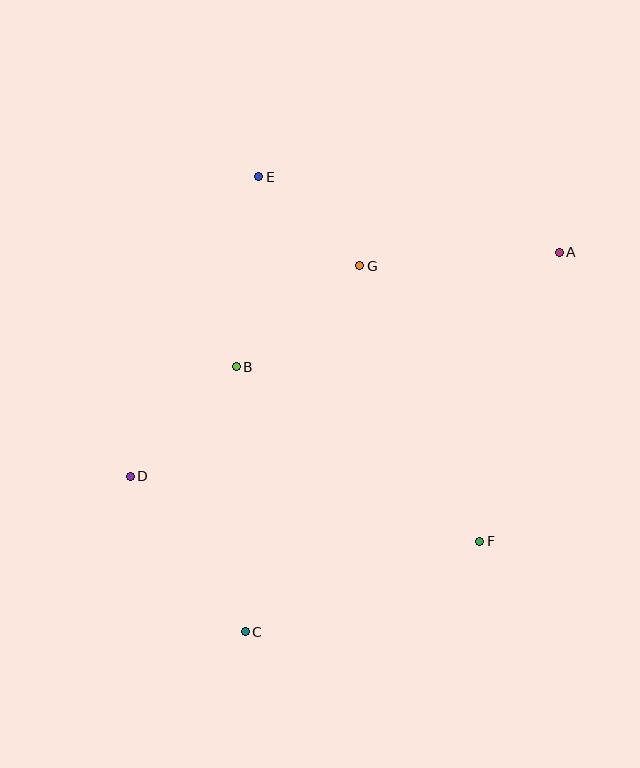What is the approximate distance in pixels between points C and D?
The distance between C and D is approximately 193 pixels.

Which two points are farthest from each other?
Points A and C are farthest from each other.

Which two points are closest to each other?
Points E and G are closest to each other.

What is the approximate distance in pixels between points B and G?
The distance between B and G is approximately 159 pixels.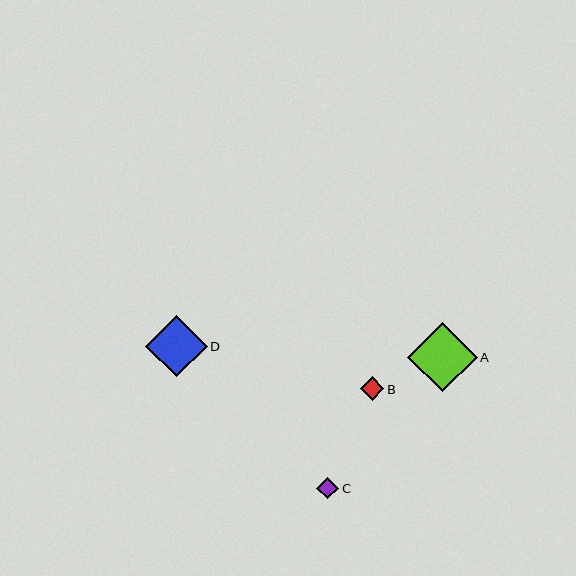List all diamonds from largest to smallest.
From largest to smallest: A, D, B, C.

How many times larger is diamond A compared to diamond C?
Diamond A is approximately 3.2 times the size of diamond C.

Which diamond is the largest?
Diamond A is the largest with a size of approximately 69 pixels.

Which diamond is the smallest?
Diamond C is the smallest with a size of approximately 22 pixels.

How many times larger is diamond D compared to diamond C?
Diamond D is approximately 2.8 times the size of diamond C.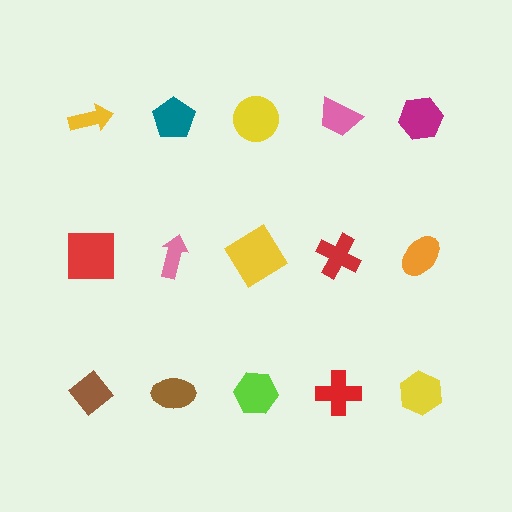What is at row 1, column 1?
A yellow arrow.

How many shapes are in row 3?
5 shapes.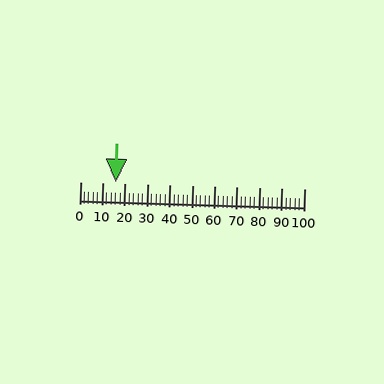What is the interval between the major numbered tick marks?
The major tick marks are spaced 10 units apart.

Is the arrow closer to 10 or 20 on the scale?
The arrow is closer to 20.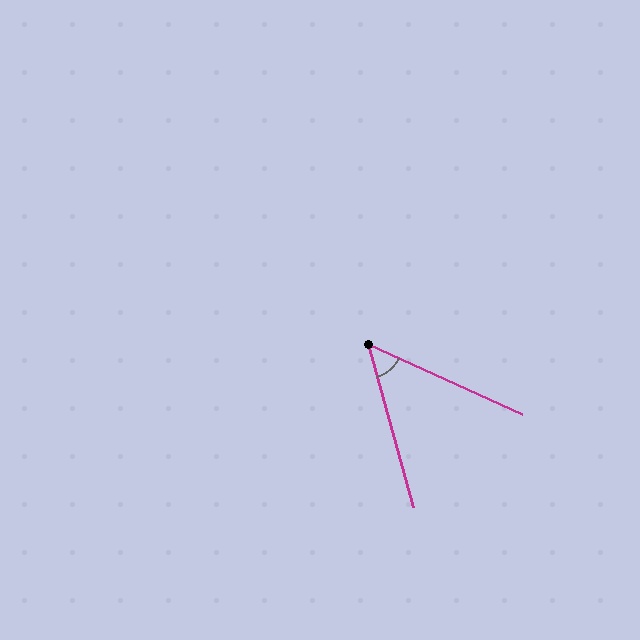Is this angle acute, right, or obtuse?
It is acute.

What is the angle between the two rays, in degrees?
Approximately 50 degrees.